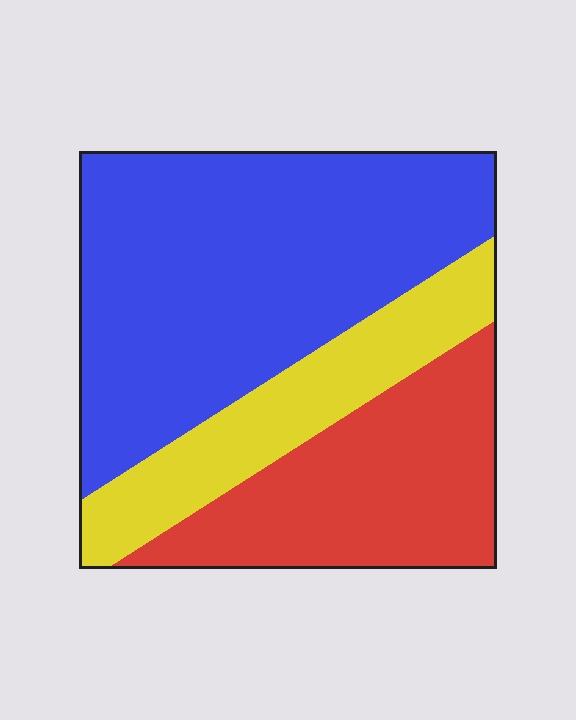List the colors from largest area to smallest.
From largest to smallest: blue, red, yellow.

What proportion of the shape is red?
Red takes up about one quarter (1/4) of the shape.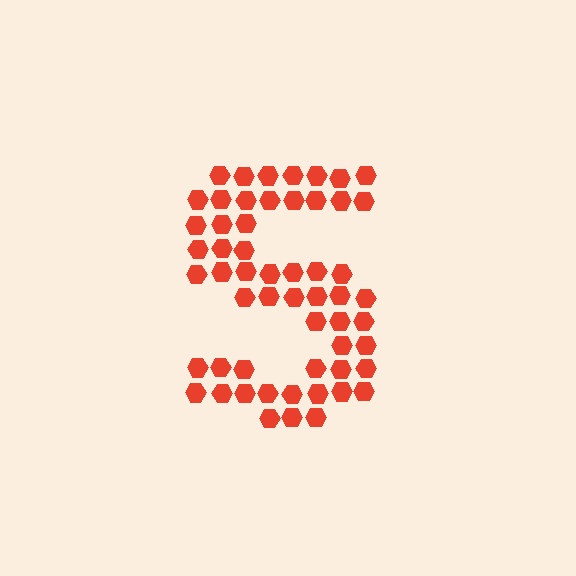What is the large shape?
The large shape is the letter S.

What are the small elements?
The small elements are hexagons.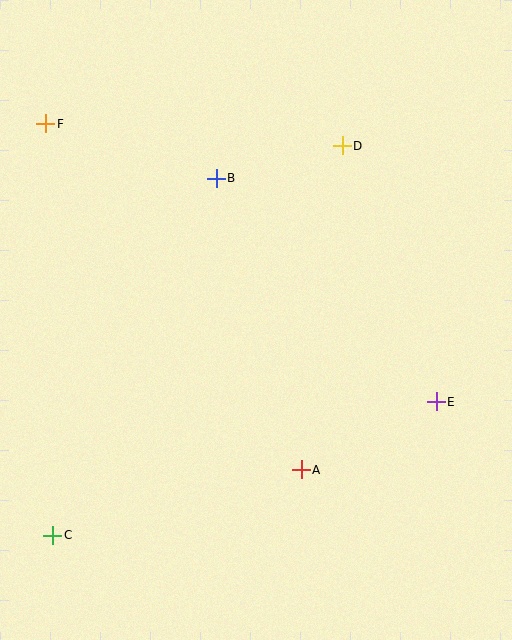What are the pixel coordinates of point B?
Point B is at (216, 178).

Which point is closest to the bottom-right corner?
Point E is closest to the bottom-right corner.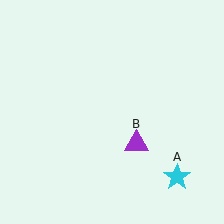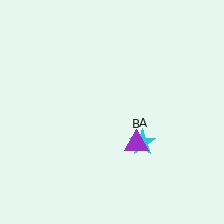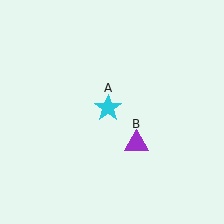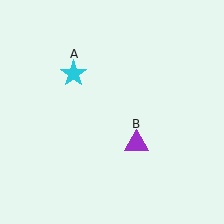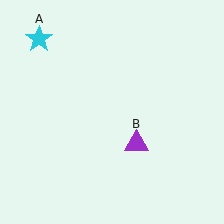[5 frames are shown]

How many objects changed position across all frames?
1 object changed position: cyan star (object A).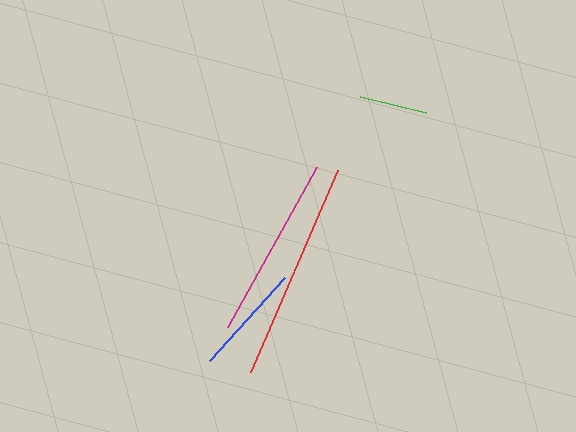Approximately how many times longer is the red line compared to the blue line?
The red line is approximately 2.0 times the length of the blue line.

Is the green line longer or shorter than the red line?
The red line is longer than the green line.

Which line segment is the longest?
The red line is the longest at approximately 219 pixels.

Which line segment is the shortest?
The green line is the shortest at approximately 68 pixels.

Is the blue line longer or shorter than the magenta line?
The magenta line is longer than the blue line.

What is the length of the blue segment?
The blue segment is approximately 112 pixels long.